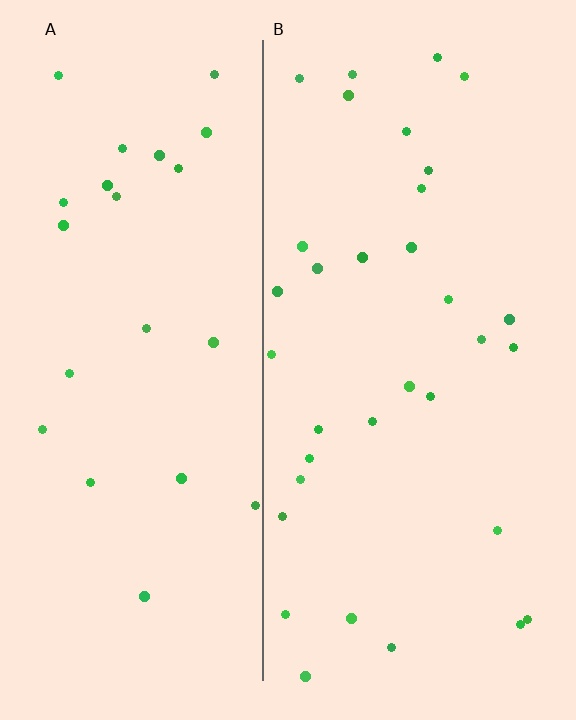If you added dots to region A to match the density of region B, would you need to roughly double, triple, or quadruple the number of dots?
Approximately double.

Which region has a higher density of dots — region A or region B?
B (the right).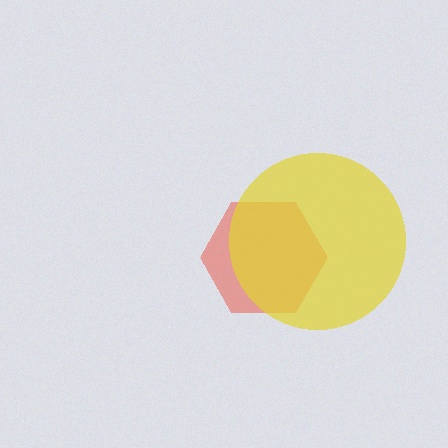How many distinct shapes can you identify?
There are 2 distinct shapes: a red hexagon, a yellow circle.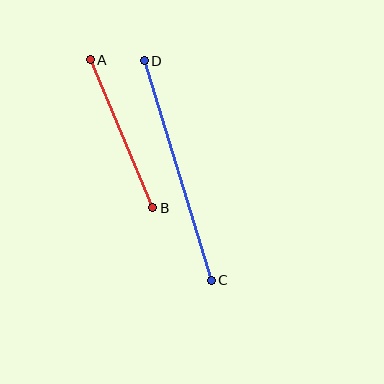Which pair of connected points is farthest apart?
Points C and D are farthest apart.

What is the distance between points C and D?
The distance is approximately 229 pixels.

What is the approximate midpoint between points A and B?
The midpoint is at approximately (121, 134) pixels.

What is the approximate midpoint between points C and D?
The midpoint is at approximately (178, 170) pixels.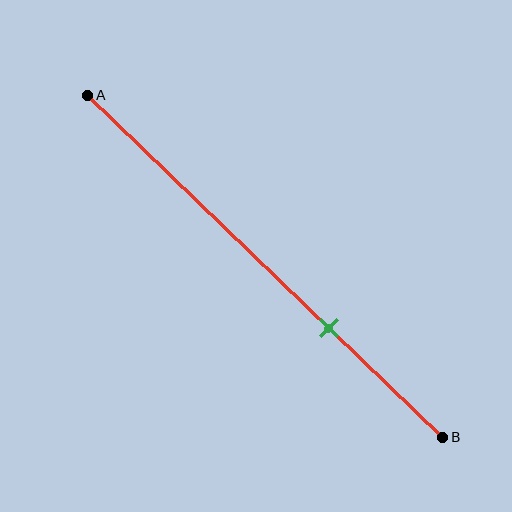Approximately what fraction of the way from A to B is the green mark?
The green mark is approximately 70% of the way from A to B.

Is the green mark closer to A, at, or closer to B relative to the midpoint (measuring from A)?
The green mark is closer to point B than the midpoint of segment AB.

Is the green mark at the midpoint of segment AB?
No, the mark is at about 70% from A, not at the 50% midpoint.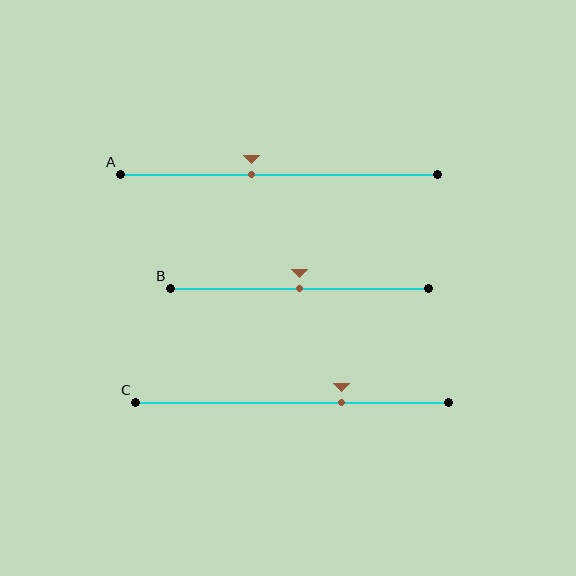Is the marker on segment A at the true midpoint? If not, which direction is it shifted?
No, the marker on segment A is shifted to the left by about 9% of the segment length.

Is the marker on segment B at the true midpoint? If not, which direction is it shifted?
Yes, the marker on segment B is at the true midpoint.